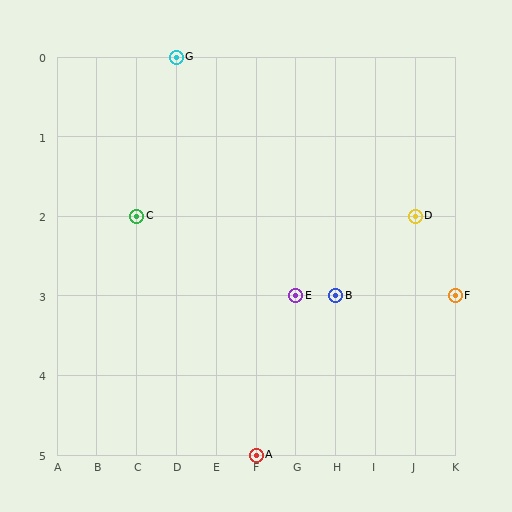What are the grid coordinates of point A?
Point A is at grid coordinates (F, 5).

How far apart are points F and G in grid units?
Points F and G are 7 columns and 3 rows apart (about 7.6 grid units diagonally).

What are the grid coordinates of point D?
Point D is at grid coordinates (J, 2).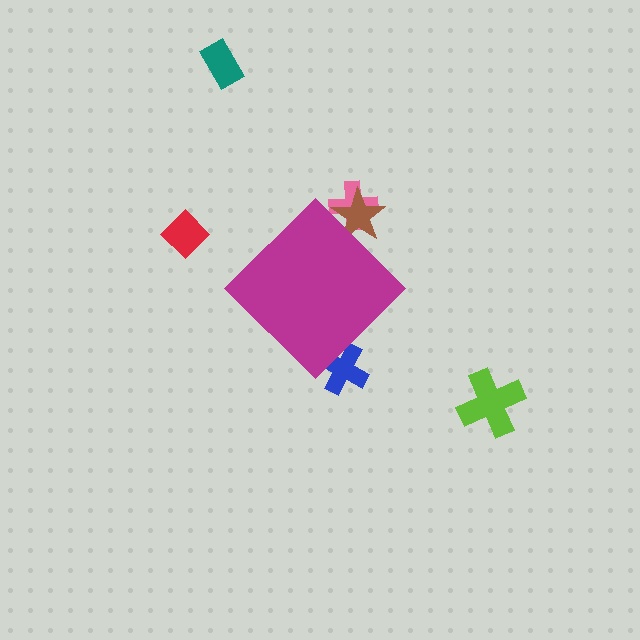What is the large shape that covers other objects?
A magenta diamond.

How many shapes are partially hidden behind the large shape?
3 shapes are partially hidden.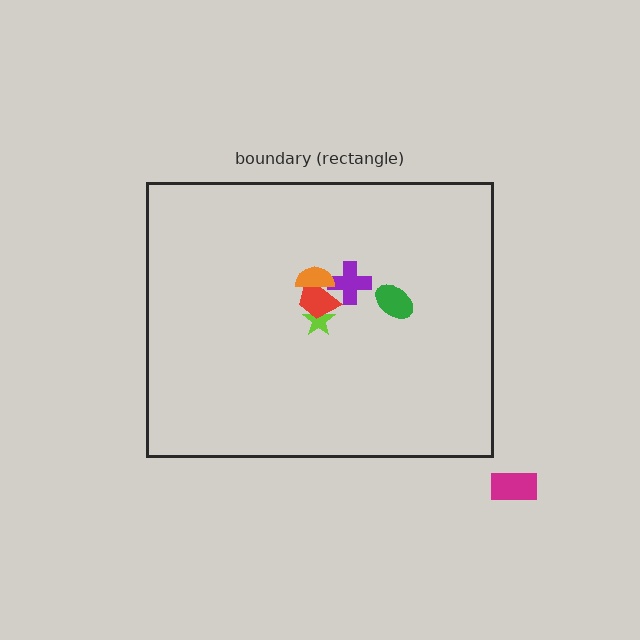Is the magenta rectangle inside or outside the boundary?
Outside.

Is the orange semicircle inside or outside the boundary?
Inside.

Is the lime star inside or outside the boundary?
Inside.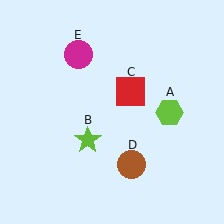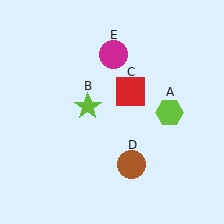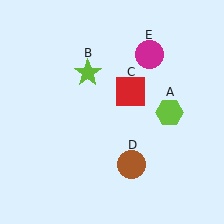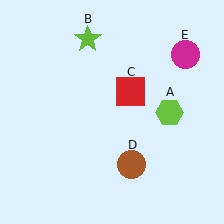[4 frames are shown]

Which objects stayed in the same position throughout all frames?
Lime hexagon (object A) and red square (object C) and brown circle (object D) remained stationary.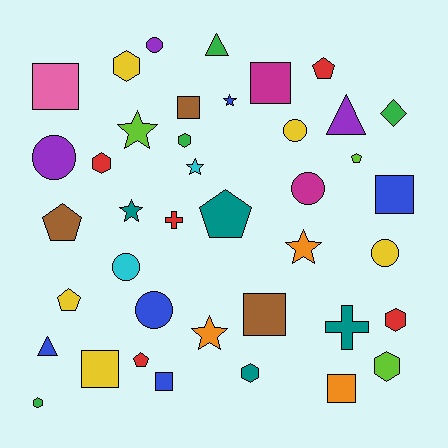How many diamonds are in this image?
There is 1 diamond.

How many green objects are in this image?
There are 4 green objects.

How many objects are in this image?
There are 40 objects.